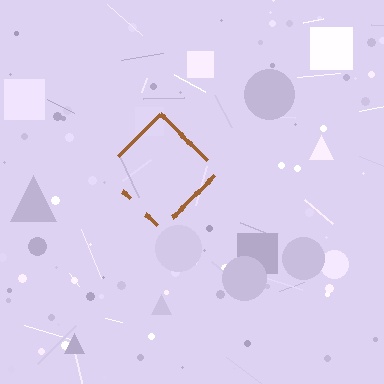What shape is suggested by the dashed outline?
The dashed outline suggests a diamond.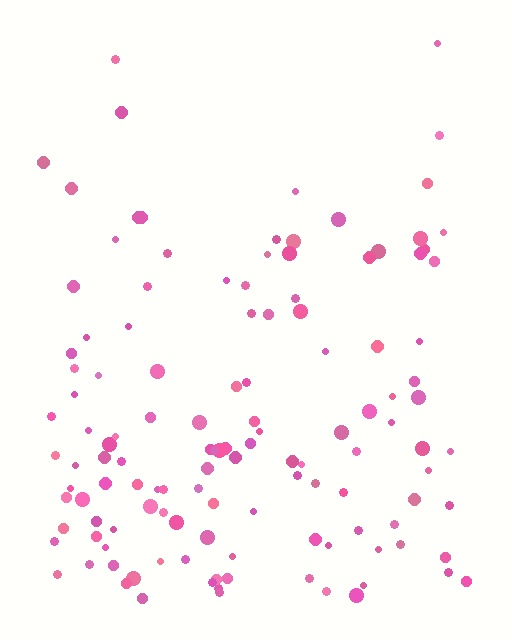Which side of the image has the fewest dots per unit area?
The top.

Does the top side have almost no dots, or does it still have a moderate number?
Still a moderate number, just noticeably fewer than the bottom.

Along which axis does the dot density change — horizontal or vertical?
Vertical.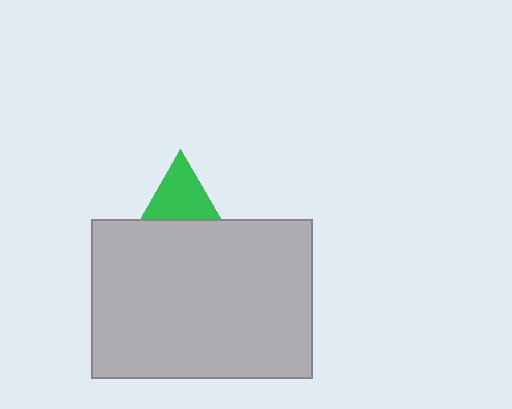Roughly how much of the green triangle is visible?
About half of it is visible (roughly 51%).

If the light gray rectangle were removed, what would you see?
You would see the complete green triangle.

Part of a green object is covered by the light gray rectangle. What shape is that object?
It is a triangle.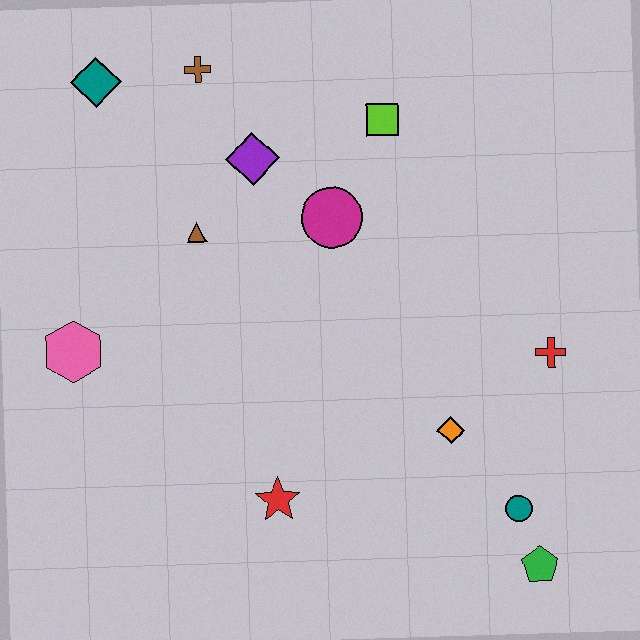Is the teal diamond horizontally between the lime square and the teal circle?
No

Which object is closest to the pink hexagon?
The brown triangle is closest to the pink hexagon.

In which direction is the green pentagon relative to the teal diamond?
The green pentagon is below the teal diamond.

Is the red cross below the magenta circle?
Yes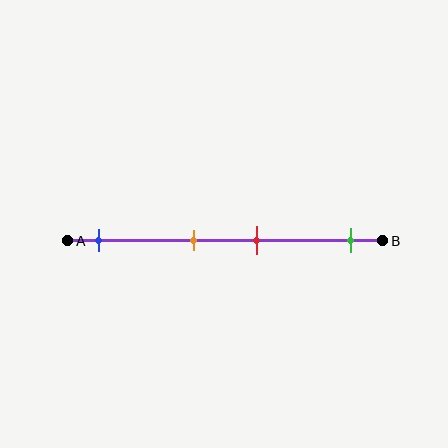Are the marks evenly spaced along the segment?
No, the marks are not evenly spaced.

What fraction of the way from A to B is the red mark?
The red mark is approximately 60% (0.6) of the way from A to B.